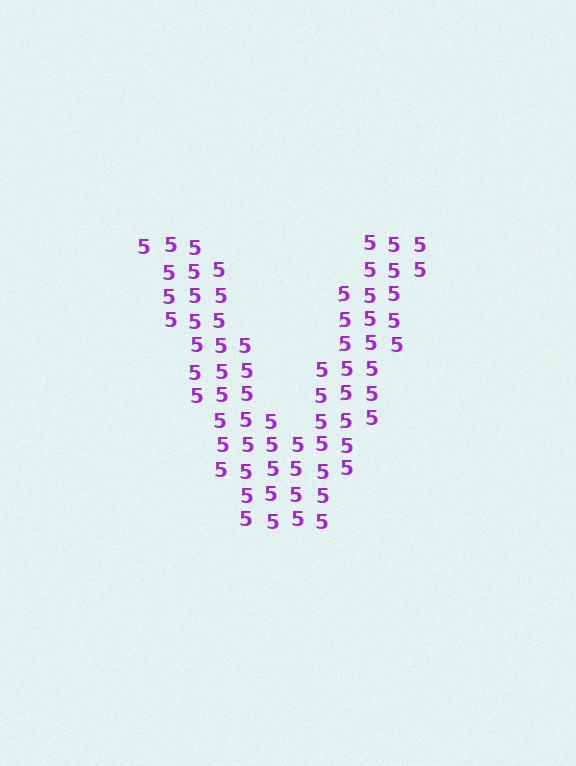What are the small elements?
The small elements are digit 5's.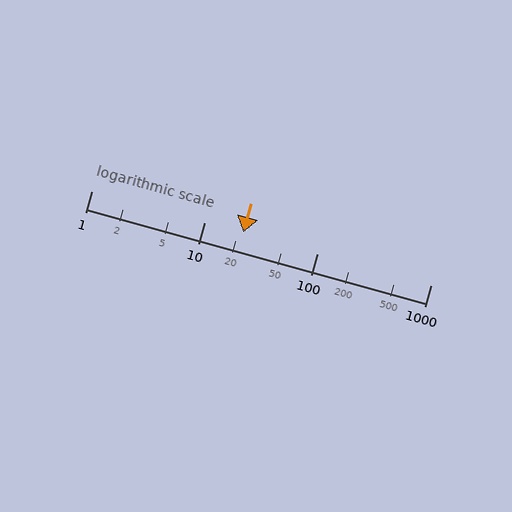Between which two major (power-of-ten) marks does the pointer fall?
The pointer is between 10 and 100.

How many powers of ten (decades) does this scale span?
The scale spans 3 decades, from 1 to 1000.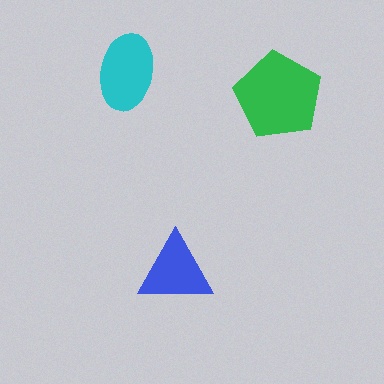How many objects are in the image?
There are 3 objects in the image.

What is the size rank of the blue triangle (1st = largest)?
3rd.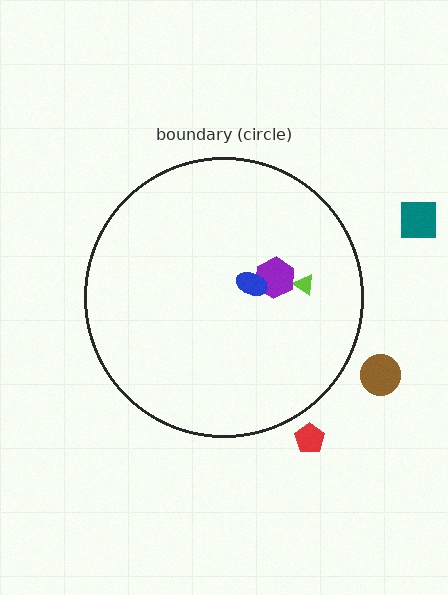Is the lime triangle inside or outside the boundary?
Inside.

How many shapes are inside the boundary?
3 inside, 3 outside.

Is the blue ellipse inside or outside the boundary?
Inside.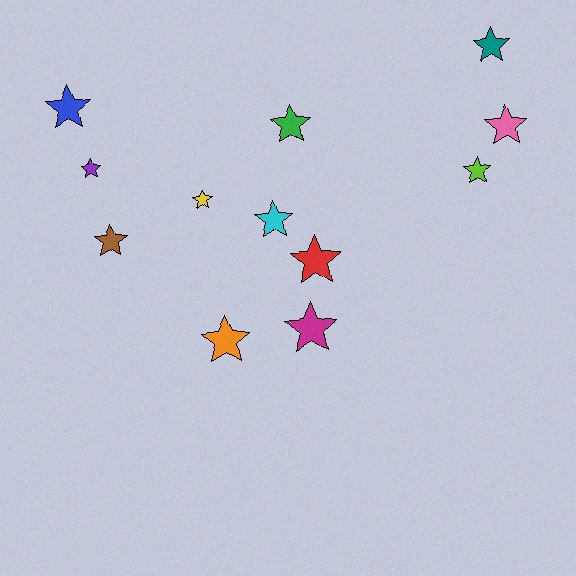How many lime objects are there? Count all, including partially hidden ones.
There is 1 lime object.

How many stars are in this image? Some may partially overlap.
There are 12 stars.